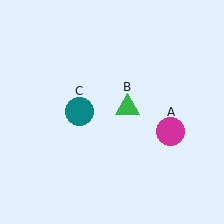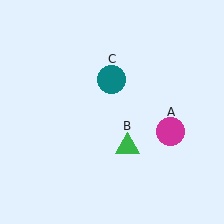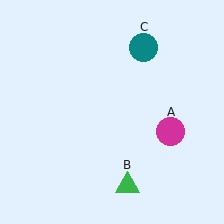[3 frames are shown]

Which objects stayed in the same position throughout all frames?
Magenta circle (object A) remained stationary.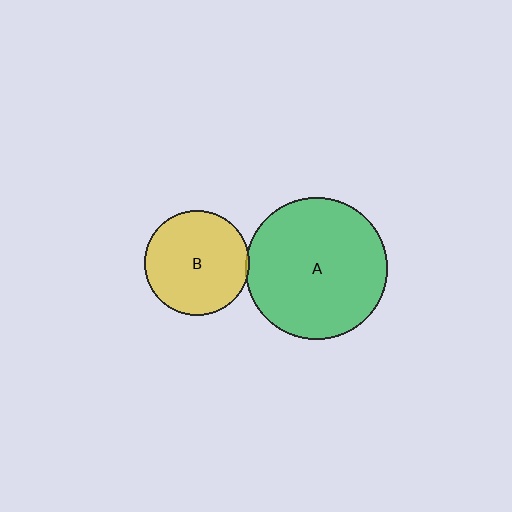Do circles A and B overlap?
Yes.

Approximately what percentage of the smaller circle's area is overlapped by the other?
Approximately 5%.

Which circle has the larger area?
Circle A (green).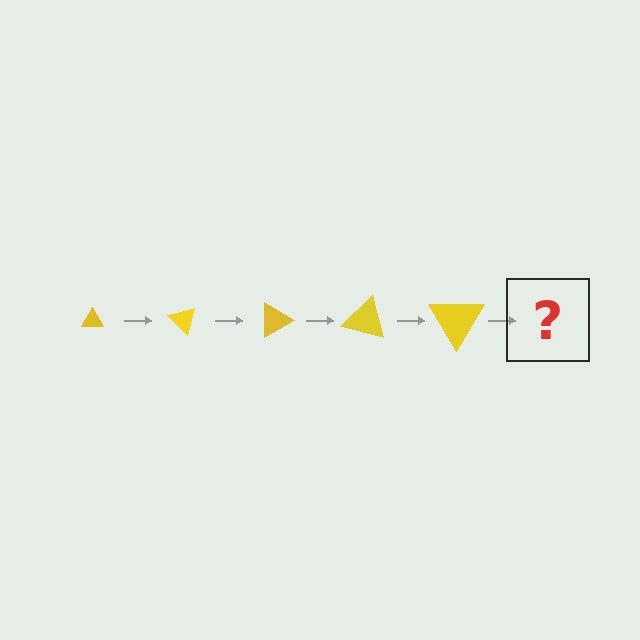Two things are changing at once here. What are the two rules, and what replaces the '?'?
The two rules are that the triangle grows larger each step and it rotates 45 degrees each step. The '?' should be a triangle, larger than the previous one and rotated 225 degrees from the start.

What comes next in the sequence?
The next element should be a triangle, larger than the previous one and rotated 225 degrees from the start.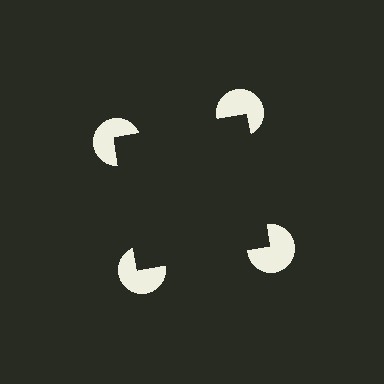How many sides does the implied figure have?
4 sides.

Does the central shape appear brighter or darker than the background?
It typically appears slightly darker than the background, even though no actual brightness change is drawn.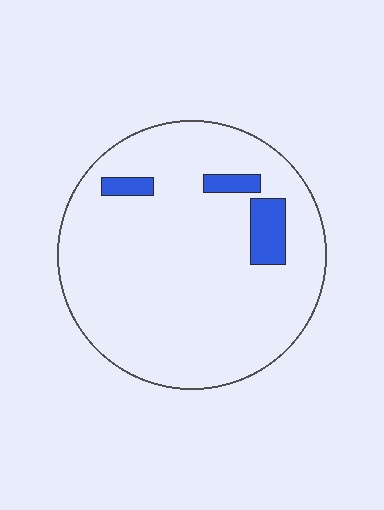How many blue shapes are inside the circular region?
3.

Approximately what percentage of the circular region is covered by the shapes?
Approximately 10%.